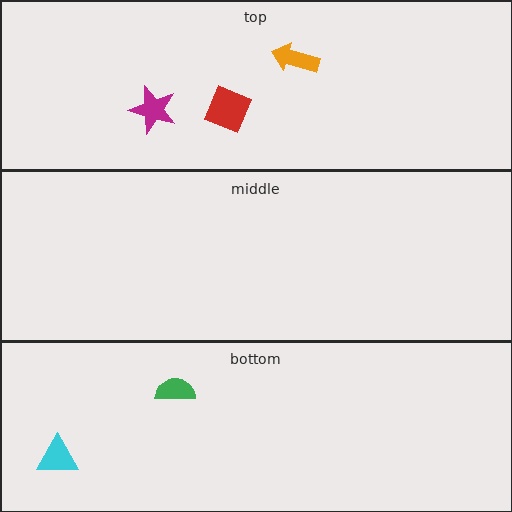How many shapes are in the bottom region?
2.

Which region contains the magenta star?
The top region.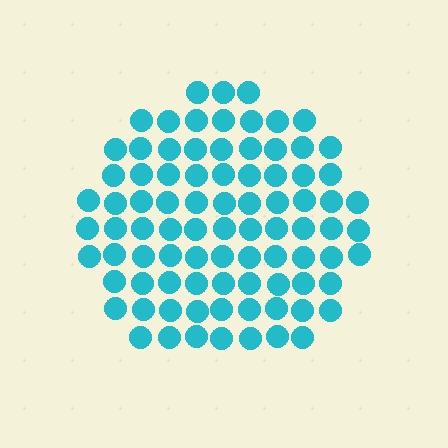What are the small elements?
The small elements are circles.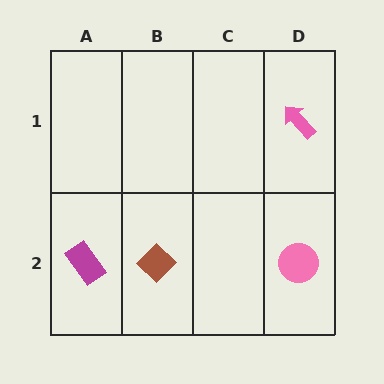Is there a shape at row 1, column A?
No, that cell is empty.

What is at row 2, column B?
A brown diamond.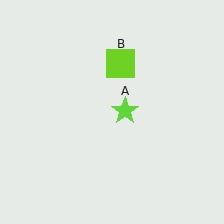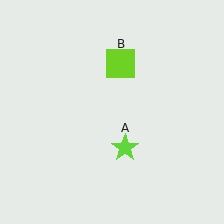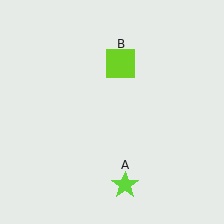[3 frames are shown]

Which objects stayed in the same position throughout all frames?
Lime square (object B) remained stationary.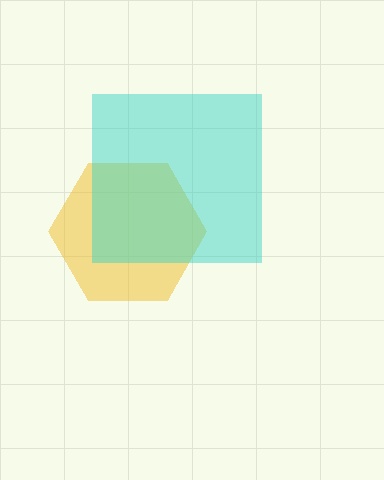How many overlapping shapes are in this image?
There are 2 overlapping shapes in the image.